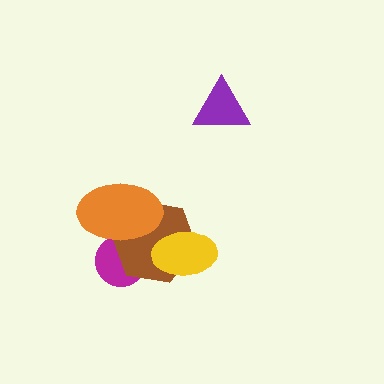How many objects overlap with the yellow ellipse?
1 object overlaps with the yellow ellipse.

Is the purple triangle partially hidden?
No, no other shape covers it.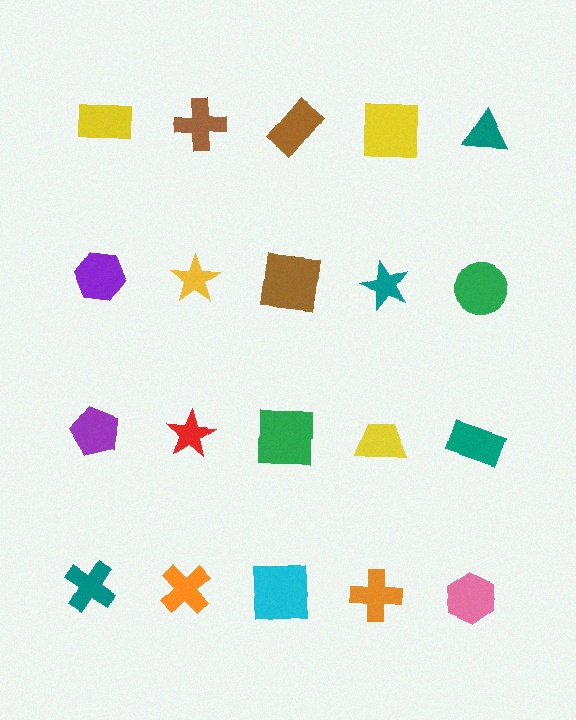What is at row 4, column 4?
An orange cross.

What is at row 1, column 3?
A brown rectangle.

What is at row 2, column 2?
A yellow star.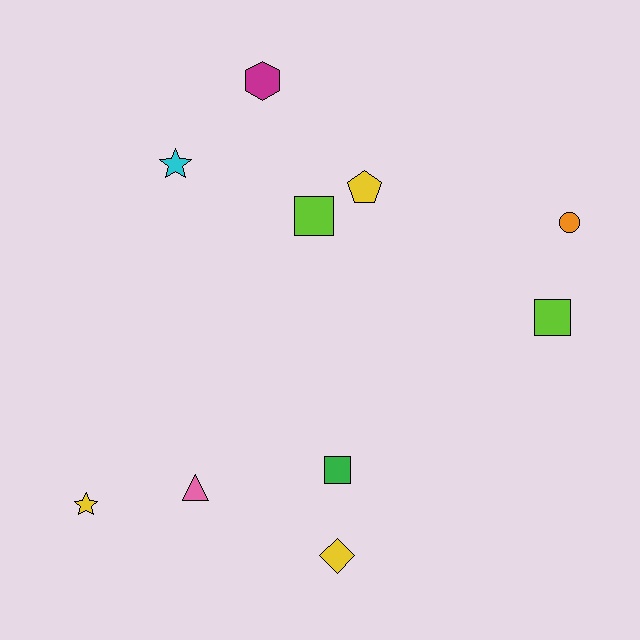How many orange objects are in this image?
There is 1 orange object.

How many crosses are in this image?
There are no crosses.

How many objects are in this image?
There are 10 objects.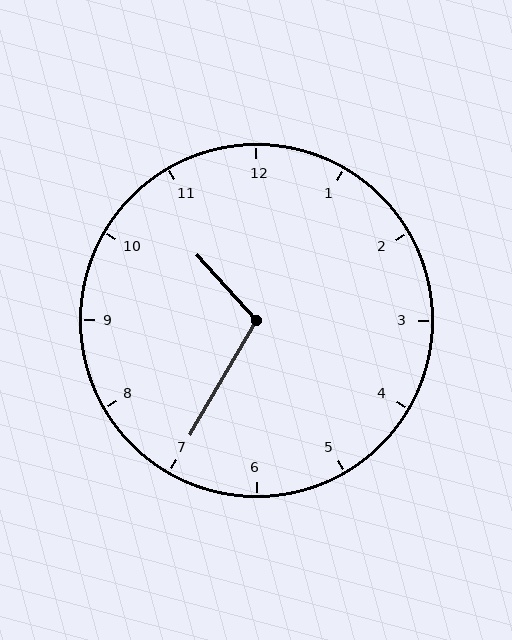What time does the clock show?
10:35.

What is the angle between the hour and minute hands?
Approximately 108 degrees.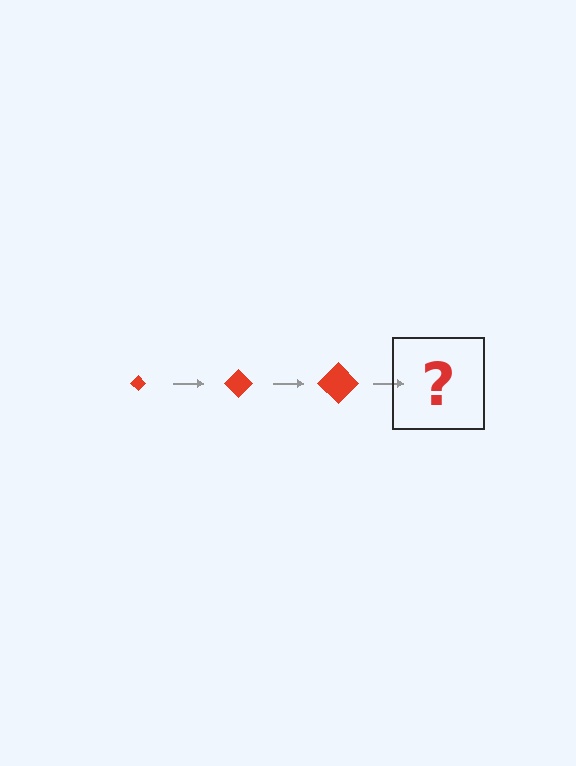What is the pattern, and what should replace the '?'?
The pattern is that the diamond gets progressively larger each step. The '?' should be a red diamond, larger than the previous one.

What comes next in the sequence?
The next element should be a red diamond, larger than the previous one.